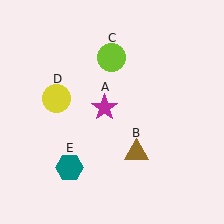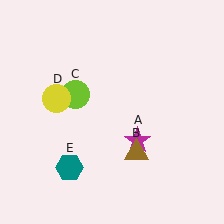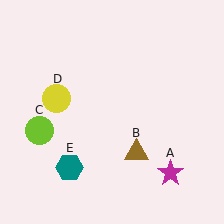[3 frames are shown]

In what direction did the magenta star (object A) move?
The magenta star (object A) moved down and to the right.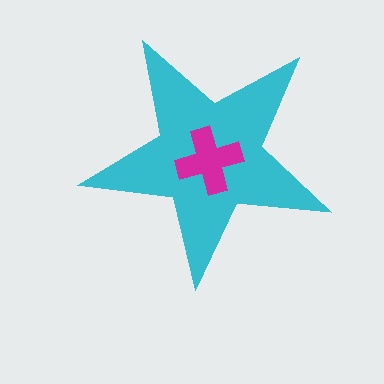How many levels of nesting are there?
2.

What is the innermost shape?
The magenta cross.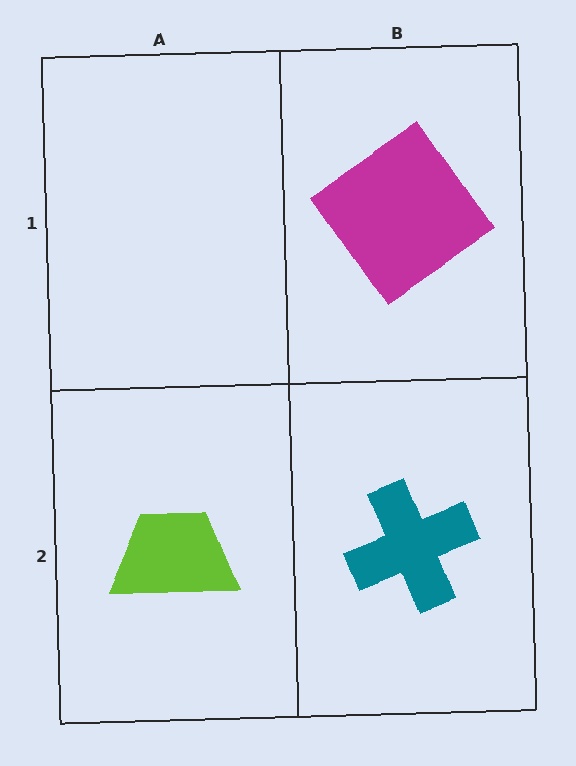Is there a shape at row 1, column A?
No, that cell is empty.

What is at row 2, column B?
A teal cross.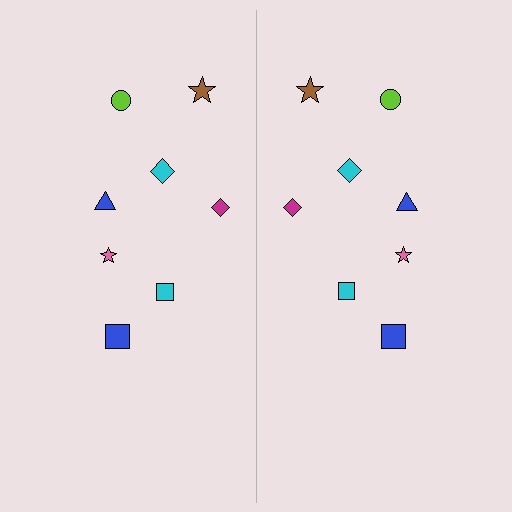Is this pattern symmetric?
Yes, this pattern has bilateral (reflection) symmetry.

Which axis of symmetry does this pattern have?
The pattern has a vertical axis of symmetry running through the center of the image.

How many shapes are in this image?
There are 16 shapes in this image.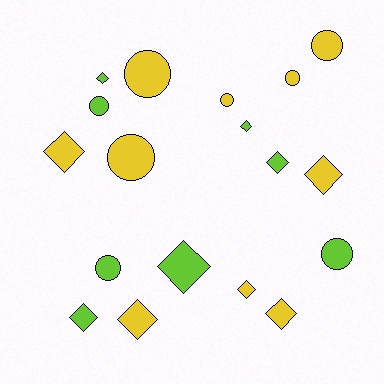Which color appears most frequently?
Yellow, with 10 objects.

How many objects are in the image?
There are 18 objects.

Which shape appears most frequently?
Diamond, with 10 objects.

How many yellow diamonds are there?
There are 5 yellow diamonds.